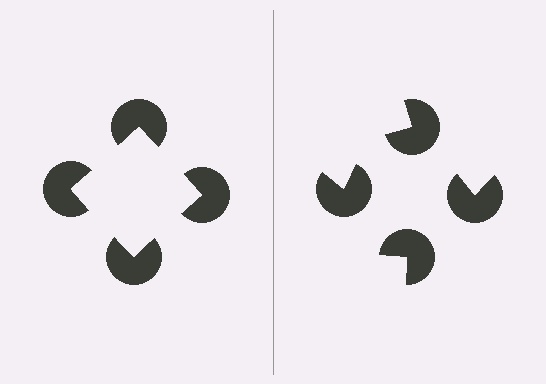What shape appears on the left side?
An illusory square.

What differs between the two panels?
The pac-man discs are positioned identically on both sides; only the wedge orientations differ. On the left they align to a square; on the right they are misaligned.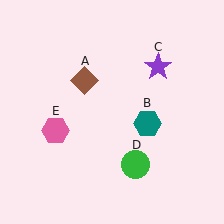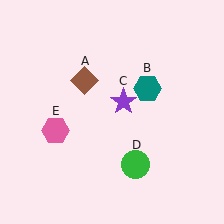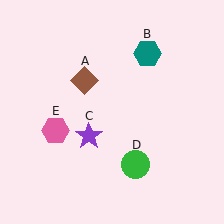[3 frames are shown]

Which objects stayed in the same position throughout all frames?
Brown diamond (object A) and green circle (object D) and pink hexagon (object E) remained stationary.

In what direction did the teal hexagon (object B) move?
The teal hexagon (object B) moved up.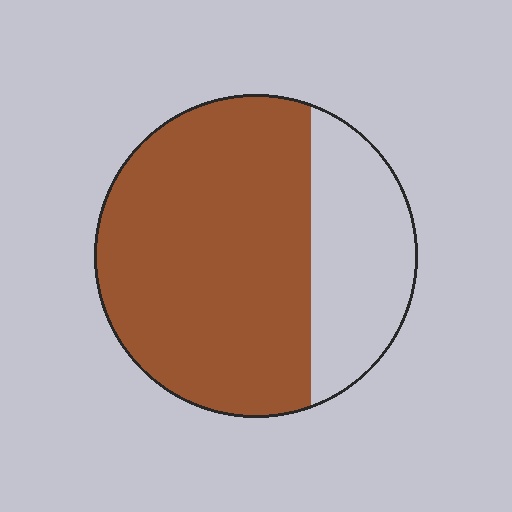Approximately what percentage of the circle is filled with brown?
Approximately 70%.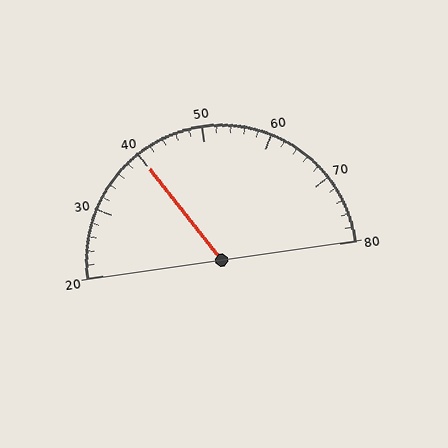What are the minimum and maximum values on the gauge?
The gauge ranges from 20 to 80.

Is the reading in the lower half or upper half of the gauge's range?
The reading is in the lower half of the range (20 to 80).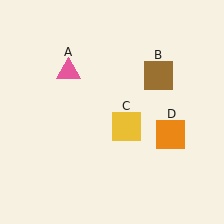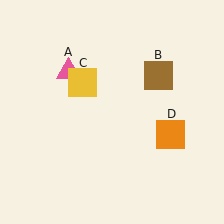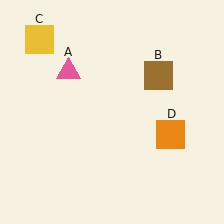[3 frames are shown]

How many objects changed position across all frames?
1 object changed position: yellow square (object C).